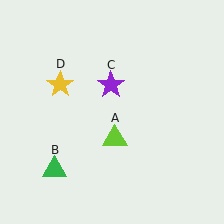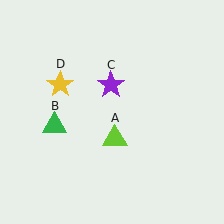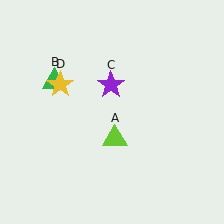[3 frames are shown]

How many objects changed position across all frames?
1 object changed position: green triangle (object B).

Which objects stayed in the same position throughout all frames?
Lime triangle (object A) and purple star (object C) and yellow star (object D) remained stationary.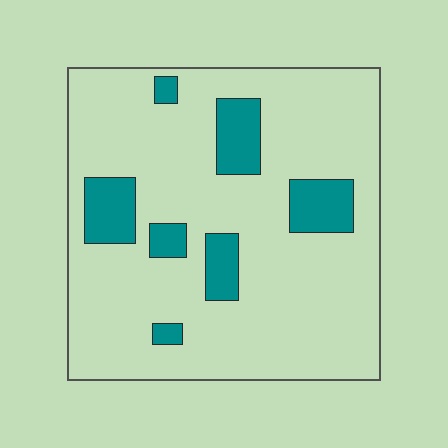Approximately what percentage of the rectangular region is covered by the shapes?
Approximately 15%.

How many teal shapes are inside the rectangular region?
7.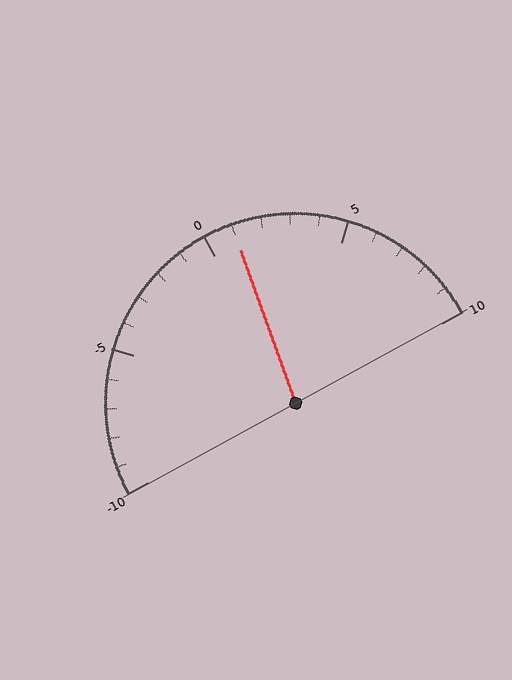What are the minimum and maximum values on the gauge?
The gauge ranges from -10 to 10.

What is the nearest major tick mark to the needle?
The nearest major tick mark is 0.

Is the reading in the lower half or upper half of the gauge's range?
The reading is in the upper half of the range (-10 to 10).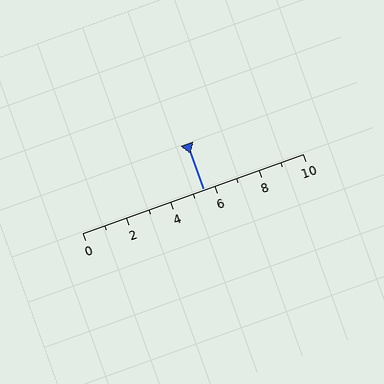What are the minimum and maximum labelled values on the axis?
The axis runs from 0 to 10.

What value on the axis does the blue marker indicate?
The marker indicates approximately 5.5.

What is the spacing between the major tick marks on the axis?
The major ticks are spaced 2 apart.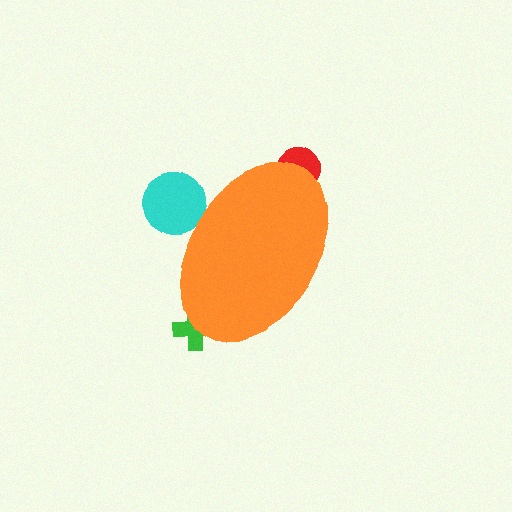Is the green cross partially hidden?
Yes, the green cross is partially hidden behind the orange ellipse.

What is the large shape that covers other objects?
An orange ellipse.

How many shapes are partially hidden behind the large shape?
3 shapes are partially hidden.